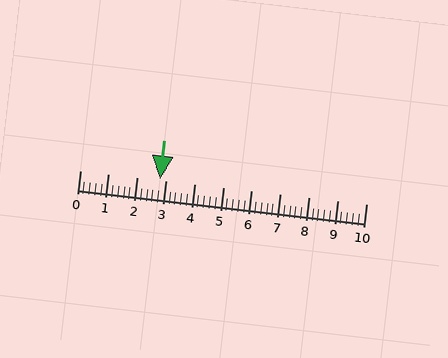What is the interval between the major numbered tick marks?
The major tick marks are spaced 1 units apart.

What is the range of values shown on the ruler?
The ruler shows values from 0 to 10.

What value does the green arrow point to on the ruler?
The green arrow points to approximately 2.8.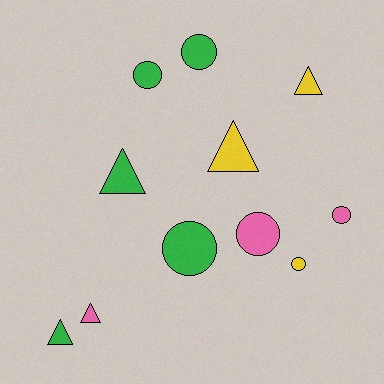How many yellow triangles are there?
There are 2 yellow triangles.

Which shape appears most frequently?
Circle, with 6 objects.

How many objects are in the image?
There are 11 objects.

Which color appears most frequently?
Green, with 5 objects.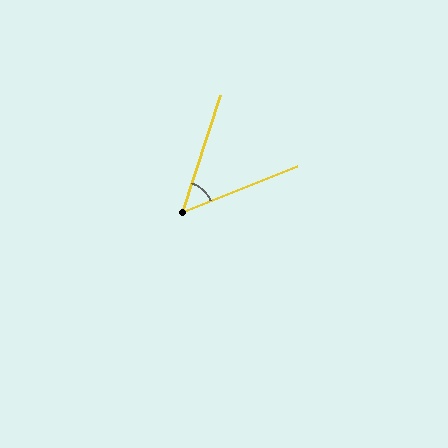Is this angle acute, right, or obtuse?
It is acute.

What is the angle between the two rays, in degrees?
Approximately 50 degrees.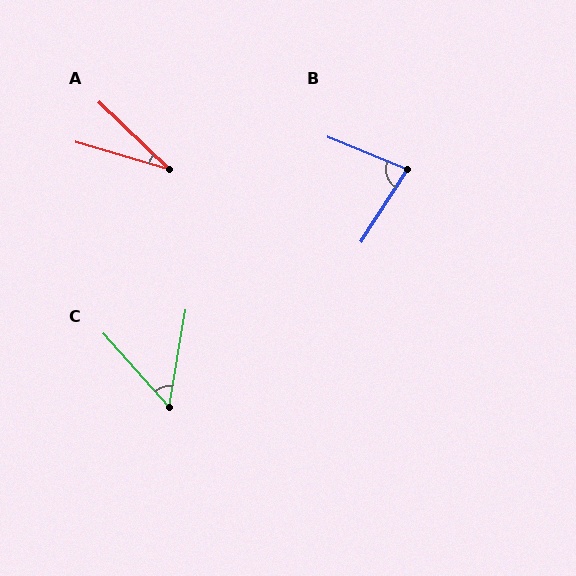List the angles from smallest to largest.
A (27°), C (52°), B (80°).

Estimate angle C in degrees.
Approximately 52 degrees.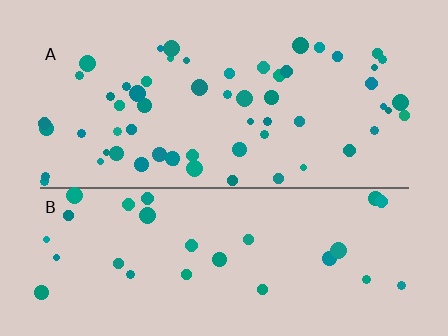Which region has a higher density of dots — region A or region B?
A (the top).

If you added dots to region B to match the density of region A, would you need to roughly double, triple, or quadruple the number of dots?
Approximately double.